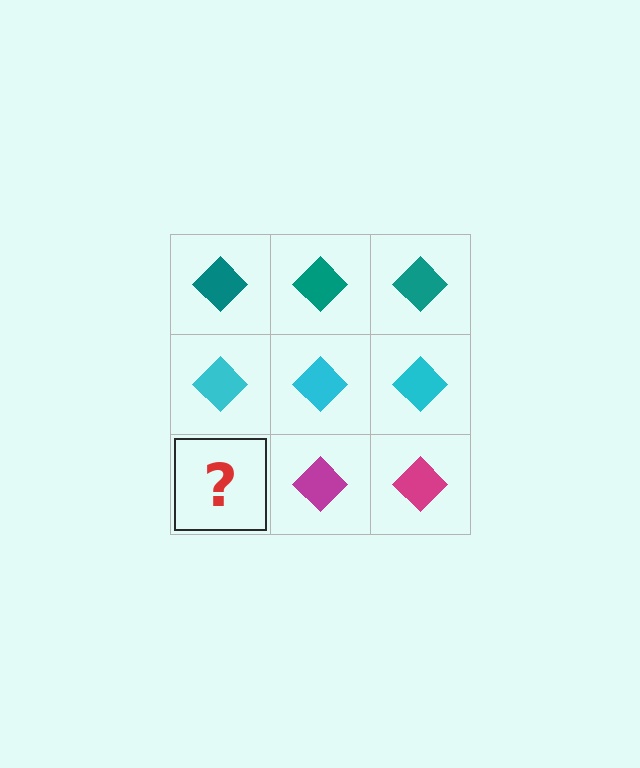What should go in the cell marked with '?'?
The missing cell should contain a magenta diamond.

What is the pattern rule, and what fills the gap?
The rule is that each row has a consistent color. The gap should be filled with a magenta diamond.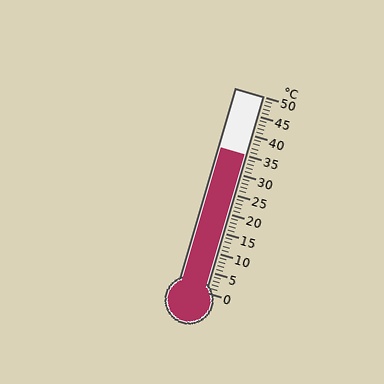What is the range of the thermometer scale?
The thermometer scale ranges from 0°C to 50°C.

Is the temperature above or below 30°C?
The temperature is above 30°C.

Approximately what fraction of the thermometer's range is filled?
The thermometer is filled to approximately 70% of its range.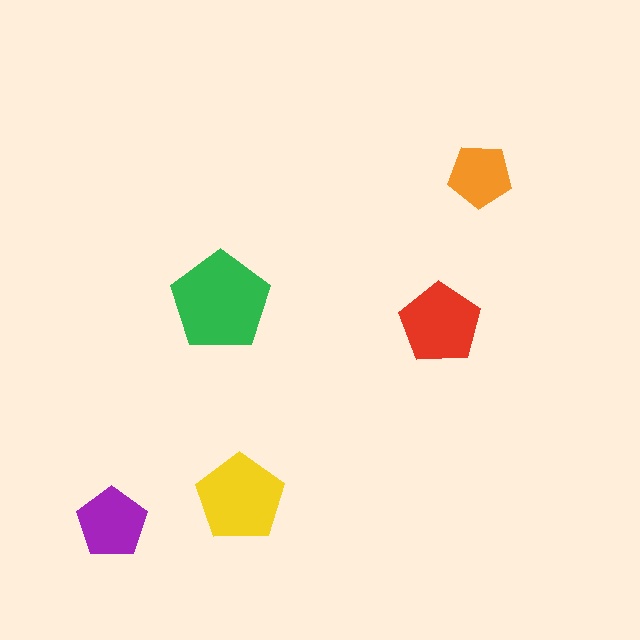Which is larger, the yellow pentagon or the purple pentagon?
The yellow one.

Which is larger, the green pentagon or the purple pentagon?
The green one.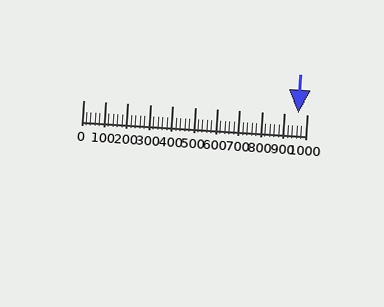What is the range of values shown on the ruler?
The ruler shows values from 0 to 1000.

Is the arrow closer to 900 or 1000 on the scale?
The arrow is closer to 1000.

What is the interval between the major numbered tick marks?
The major tick marks are spaced 100 units apart.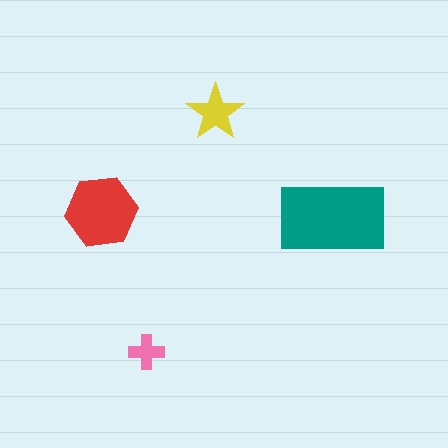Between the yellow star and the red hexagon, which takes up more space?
The red hexagon.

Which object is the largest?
The teal rectangle.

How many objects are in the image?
There are 4 objects in the image.